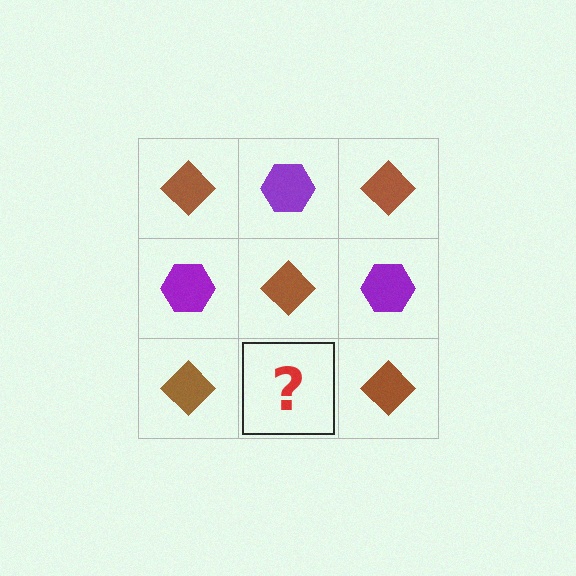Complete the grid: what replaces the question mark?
The question mark should be replaced with a purple hexagon.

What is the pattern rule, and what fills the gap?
The rule is that it alternates brown diamond and purple hexagon in a checkerboard pattern. The gap should be filled with a purple hexagon.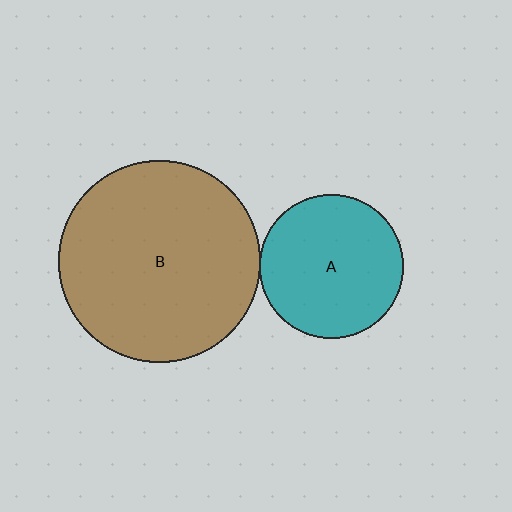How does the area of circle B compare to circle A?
Approximately 2.0 times.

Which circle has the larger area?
Circle B (brown).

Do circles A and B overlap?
Yes.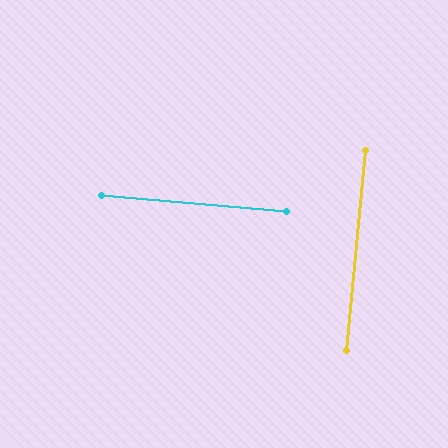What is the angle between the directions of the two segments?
Approximately 90 degrees.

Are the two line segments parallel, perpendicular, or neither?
Perpendicular — they meet at approximately 90°.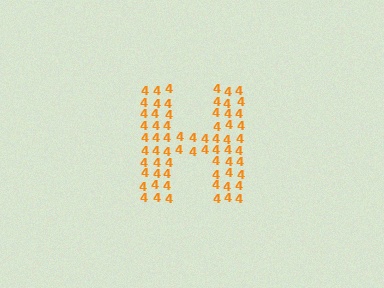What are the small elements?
The small elements are digit 4's.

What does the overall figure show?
The overall figure shows the letter H.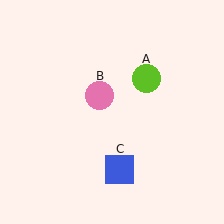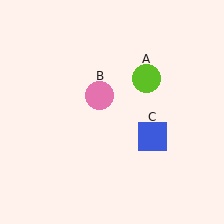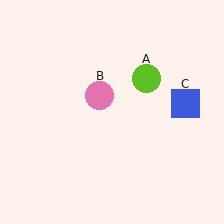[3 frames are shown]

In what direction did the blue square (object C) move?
The blue square (object C) moved up and to the right.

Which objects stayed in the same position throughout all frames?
Lime circle (object A) and pink circle (object B) remained stationary.